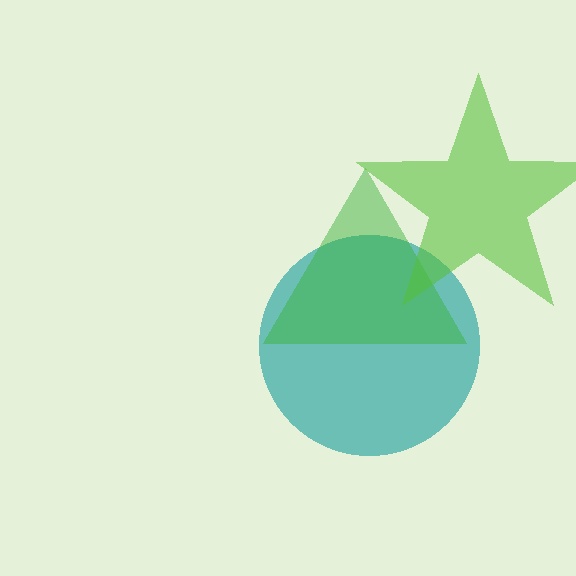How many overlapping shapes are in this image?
There are 3 overlapping shapes in the image.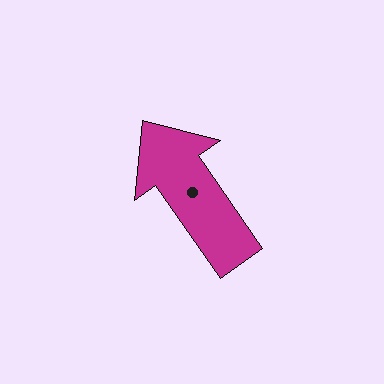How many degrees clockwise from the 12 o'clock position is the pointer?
Approximately 325 degrees.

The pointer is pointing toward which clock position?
Roughly 11 o'clock.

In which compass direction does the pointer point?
Northwest.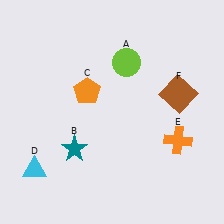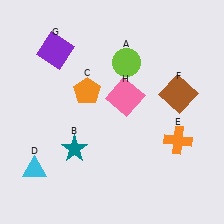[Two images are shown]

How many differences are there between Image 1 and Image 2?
There are 2 differences between the two images.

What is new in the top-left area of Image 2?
A purple square (G) was added in the top-left area of Image 2.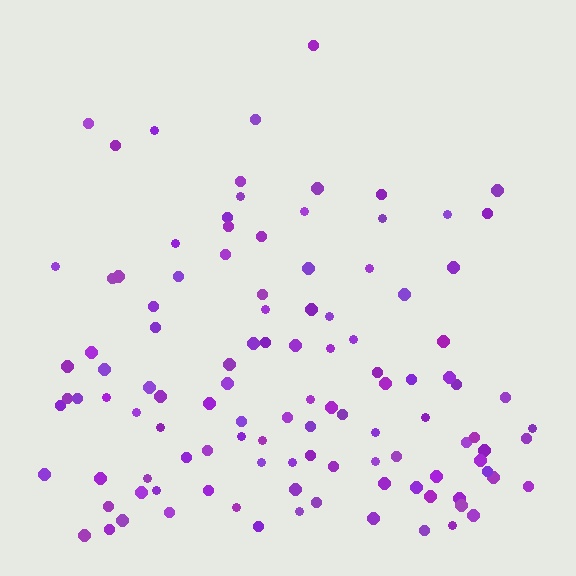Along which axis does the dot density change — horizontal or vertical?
Vertical.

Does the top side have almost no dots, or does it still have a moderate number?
Still a moderate number, just noticeably fewer than the bottom.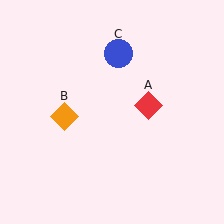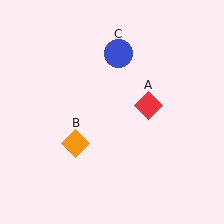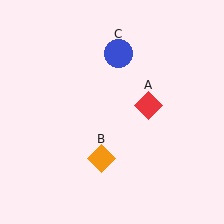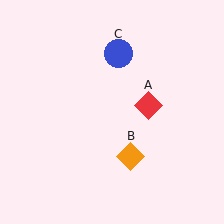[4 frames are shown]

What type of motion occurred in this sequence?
The orange diamond (object B) rotated counterclockwise around the center of the scene.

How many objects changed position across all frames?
1 object changed position: orange diamond (object B).